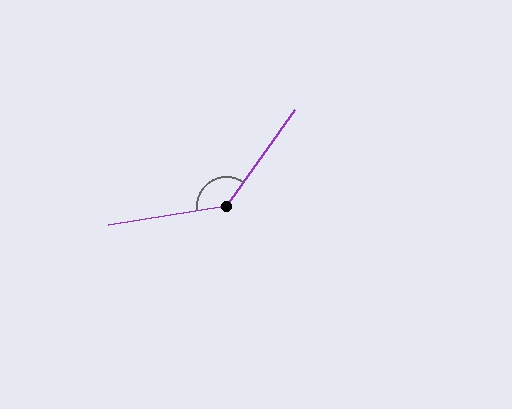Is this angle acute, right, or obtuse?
It is obtuse.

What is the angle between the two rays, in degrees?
Approximately 135 degrees.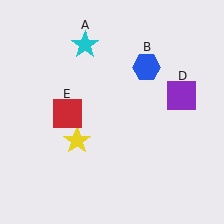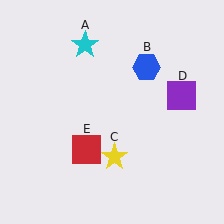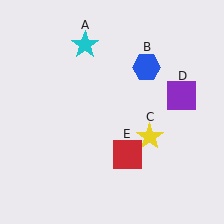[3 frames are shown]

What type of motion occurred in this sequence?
The yellow star (object C), red square (object E) rotated counterclockwise around the center of the scene.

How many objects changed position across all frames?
2 objects changed position: yellow star (object C), red square (object E).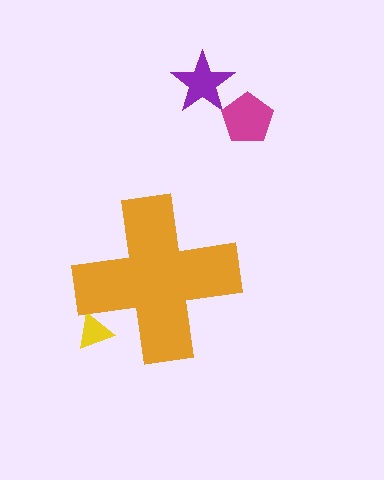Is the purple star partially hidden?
No, the purple star is fully visible.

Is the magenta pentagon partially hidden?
No, the magenta pentagon is fully visible.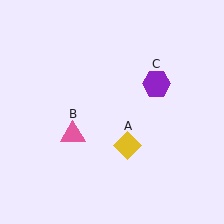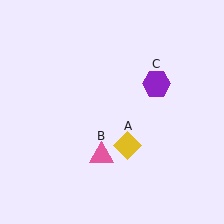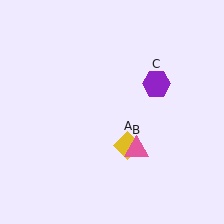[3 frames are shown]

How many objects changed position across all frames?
1 object changed position: pink triangle (object B).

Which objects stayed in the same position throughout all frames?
Yellow diamond (object A) and purple hexagon (object C) remained stationary.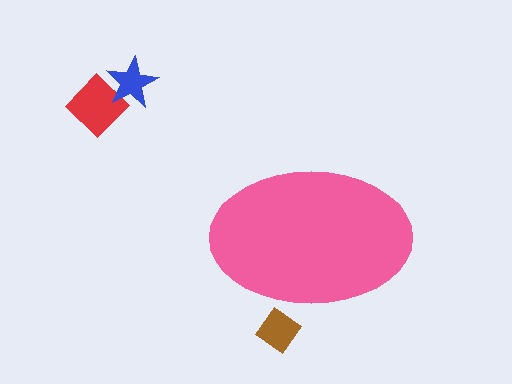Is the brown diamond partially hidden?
Yes, the brown diamond is partially hidden behind the pink ellipse.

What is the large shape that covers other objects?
A pink ellipse.